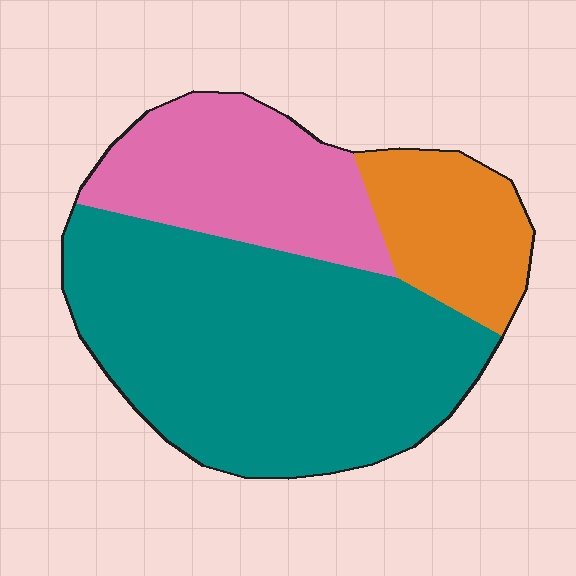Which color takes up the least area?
Orange, at roughly 15%.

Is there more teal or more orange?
Teal.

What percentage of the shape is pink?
Pink takes up between a quarter and a half of the shape.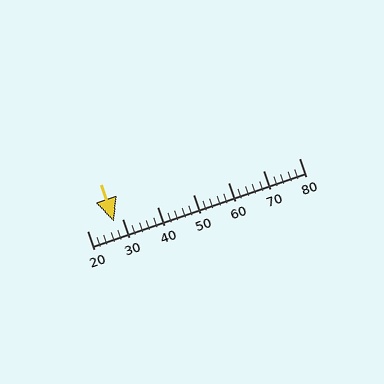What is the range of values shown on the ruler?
The ruler shows values from 20 to 80.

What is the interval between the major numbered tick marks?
The major tick marks are spaced 10 units apart.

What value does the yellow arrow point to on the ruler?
The yellow arrow points to approximately 28.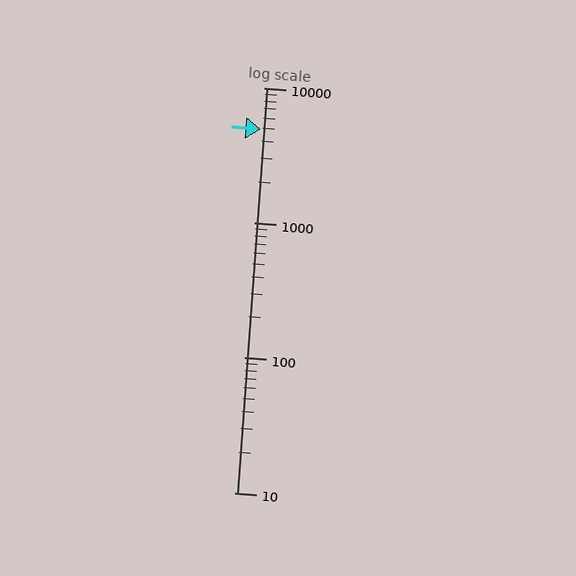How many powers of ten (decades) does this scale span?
The scale spans 3 decades, from 10 to 10000.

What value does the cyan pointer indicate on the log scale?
The pointer indicates approximately 4900.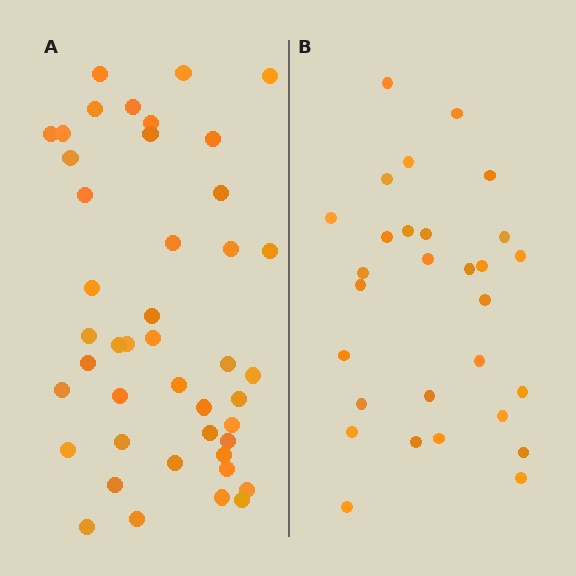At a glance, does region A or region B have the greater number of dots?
Region A (the left region) has more dots.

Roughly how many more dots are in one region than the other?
Region A has approximately 15 more dots than region B.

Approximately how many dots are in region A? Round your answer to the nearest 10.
About 40 dots. (The exact count is 44, which rounds to 40.)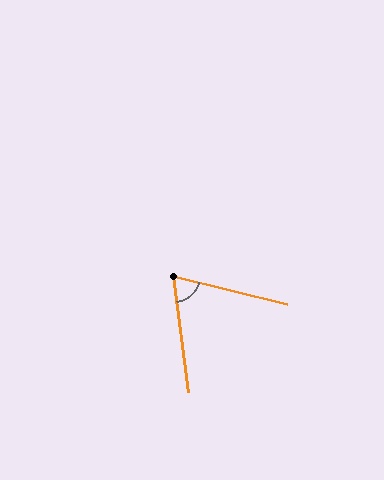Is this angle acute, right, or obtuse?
It is acute.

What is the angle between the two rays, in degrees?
Approximately 69 degrees.